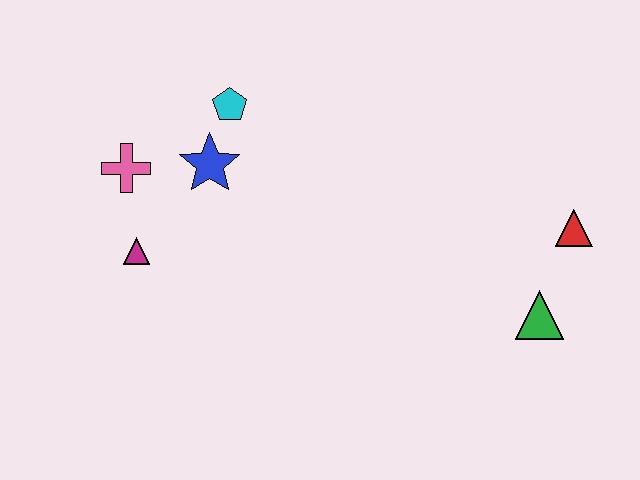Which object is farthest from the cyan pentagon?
The green triangle is farthest from the cyan pentagon.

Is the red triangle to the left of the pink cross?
No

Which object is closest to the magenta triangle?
The pink cross is closest to the magenta triangle.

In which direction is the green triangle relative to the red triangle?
The green triangle is below the red triangle.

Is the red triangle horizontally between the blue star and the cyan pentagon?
No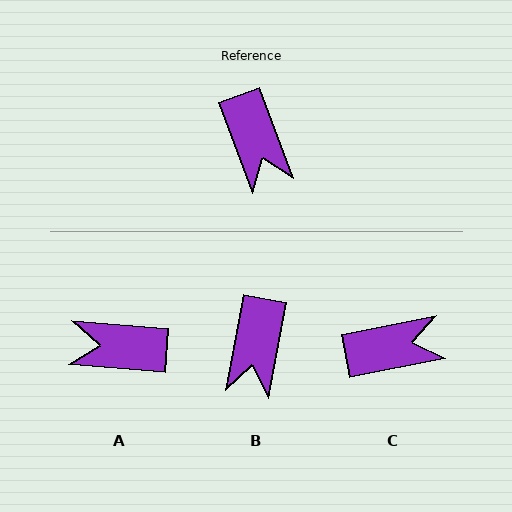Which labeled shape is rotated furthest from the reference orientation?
A, about 115 degrees away.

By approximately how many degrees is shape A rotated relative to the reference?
Approximately 115 degrees clockwise.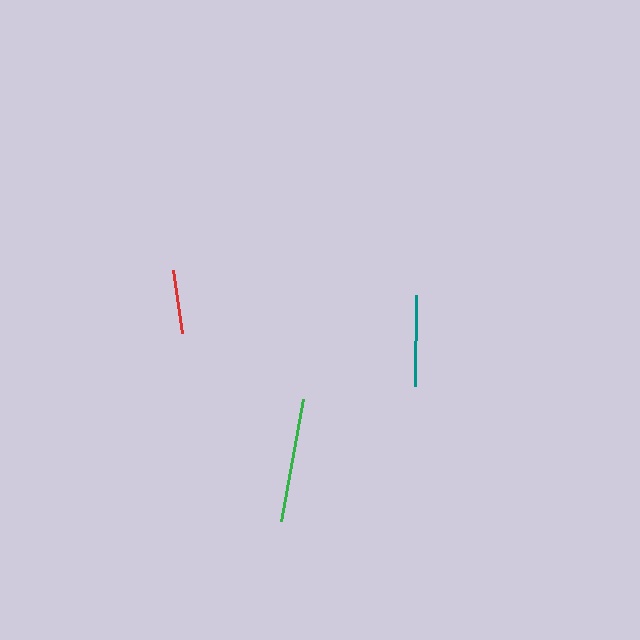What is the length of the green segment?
The green segment is approximately 124 pixels long.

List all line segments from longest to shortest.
From longest to shortest: green, teal, red.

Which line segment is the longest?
The green line is the longest at approximately 124 pixels.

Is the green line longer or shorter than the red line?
The green line is longer than the red line.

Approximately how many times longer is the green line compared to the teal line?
The green line is approximately 1.4 times the length of the teal line.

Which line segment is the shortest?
The red line is the shortest at approximately 64 pixels.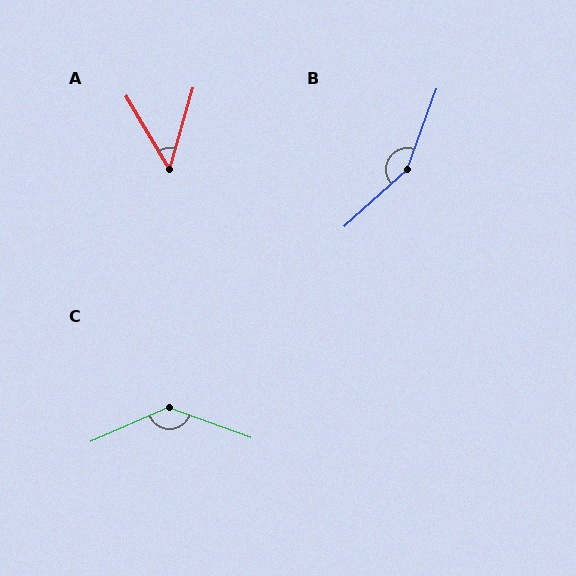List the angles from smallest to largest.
A (47°), C (137°), B (153°).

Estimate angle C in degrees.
Approximately 137 degrees.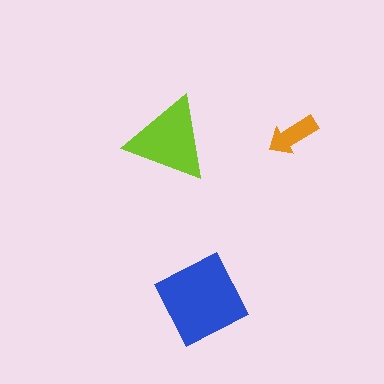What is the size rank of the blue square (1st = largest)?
1st.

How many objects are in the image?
There are 3 objects in the image.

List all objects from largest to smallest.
The blue square, the lime triangle, the orange arrow.